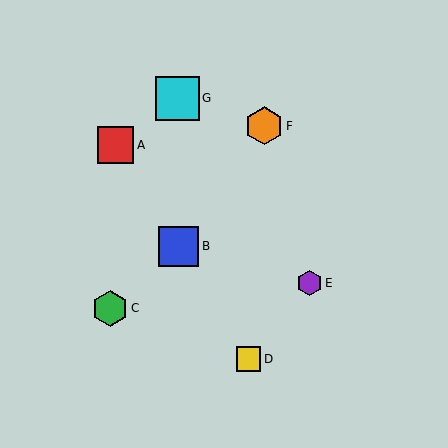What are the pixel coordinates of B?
Object B is at (179, 246).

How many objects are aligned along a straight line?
3 objects (A, B, D) are aligned along a straight line.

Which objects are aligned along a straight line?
Objects A, B, D are aligned along a straight line.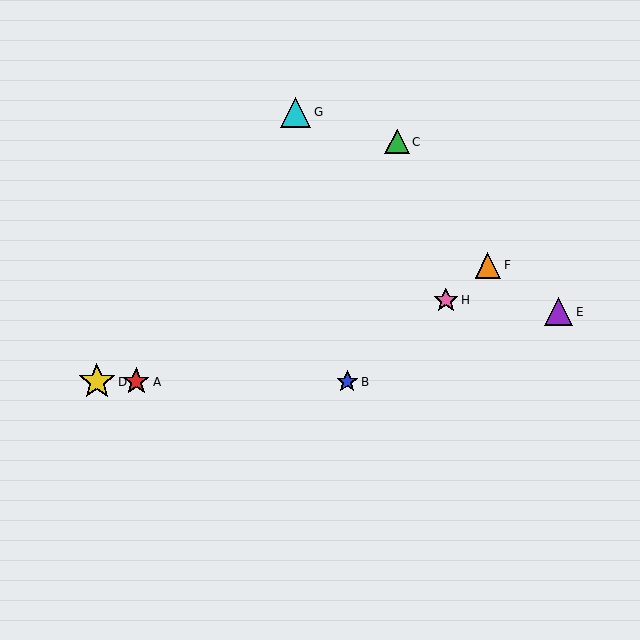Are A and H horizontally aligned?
No, A is at y≈382 and H is at y≈300.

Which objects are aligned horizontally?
Objects A, B, D are aligned horizontally.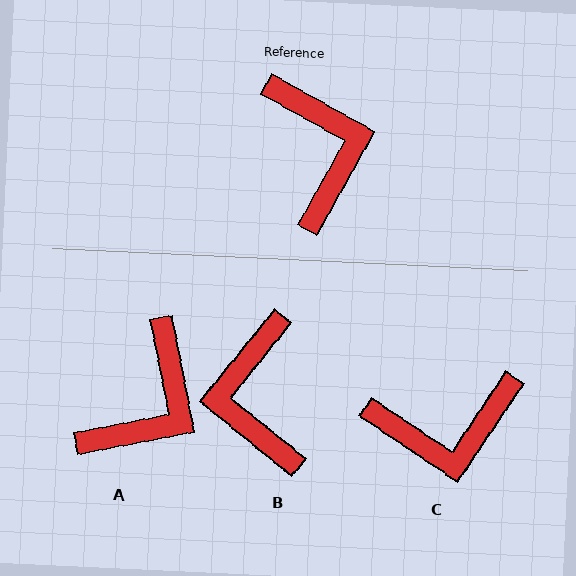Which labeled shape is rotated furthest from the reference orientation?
B, about 170 degrees away.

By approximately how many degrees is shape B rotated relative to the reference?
Approximately 170 degrees counter-clockwise.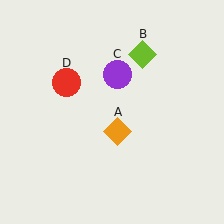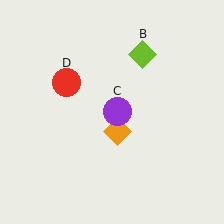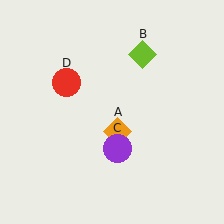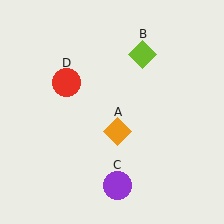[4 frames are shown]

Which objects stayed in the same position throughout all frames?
Orange diamond (object A) and lime diamond (object B) and red circle (object D) remained stationary.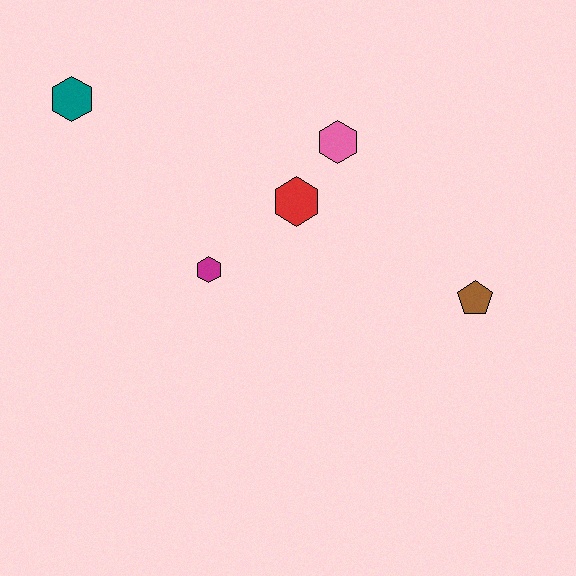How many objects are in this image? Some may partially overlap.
There are 5 objects.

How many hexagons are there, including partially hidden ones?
There are 4 hexagons.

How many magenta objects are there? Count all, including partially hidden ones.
There is 1 magenta object.